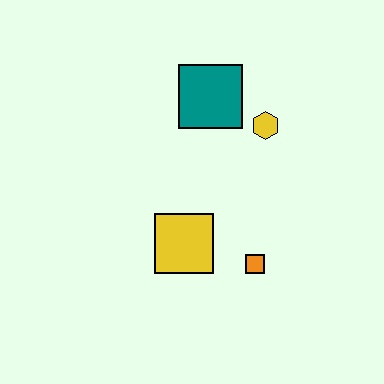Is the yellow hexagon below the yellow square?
No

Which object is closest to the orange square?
The yellow square is closest to the orange square.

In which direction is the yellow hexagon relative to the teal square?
The yellow hexagon is to the right of the teal square.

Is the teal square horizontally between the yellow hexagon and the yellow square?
Yes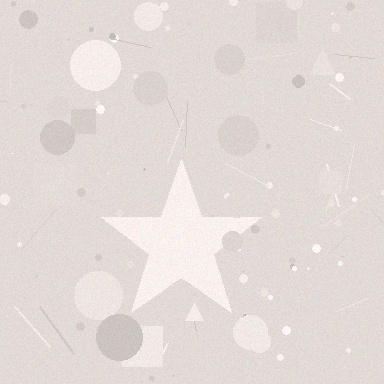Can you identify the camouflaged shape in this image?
The camouflaged shape is a star.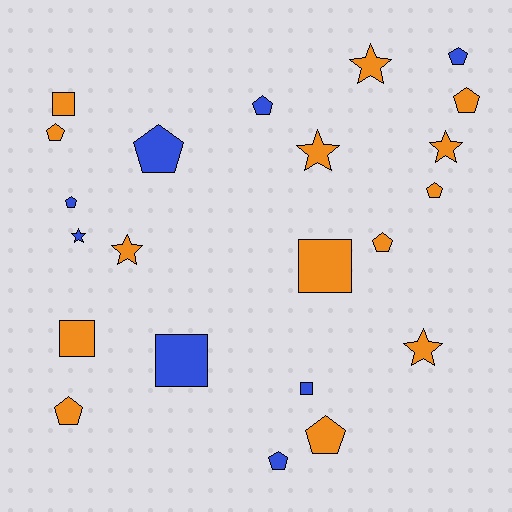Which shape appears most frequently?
Pentagon, with 11 objects.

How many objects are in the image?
There are 22 objects.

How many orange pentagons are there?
There are 6 orange pentagons.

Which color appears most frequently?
Orange, with 14 objects.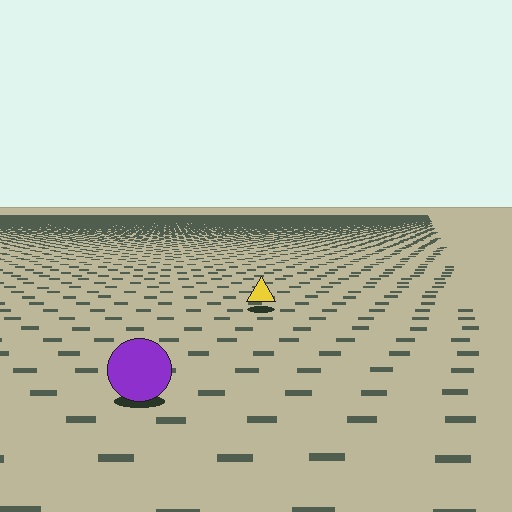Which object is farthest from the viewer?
The yellow triangle is farthest from the viewer. It appears smaller and the ground texture around it is denser.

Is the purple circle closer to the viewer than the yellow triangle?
Yes. The purple circle is closer — you can tell from the texture gradient: the ground texture is coarser near it.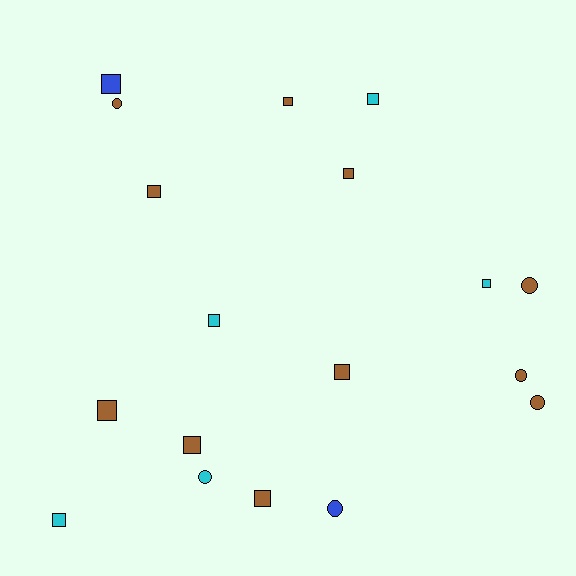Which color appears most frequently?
Brown, with 11 objects.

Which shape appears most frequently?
Square, with 12 objects.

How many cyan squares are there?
There are 4 cyan squares.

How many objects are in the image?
There are 18 objects.